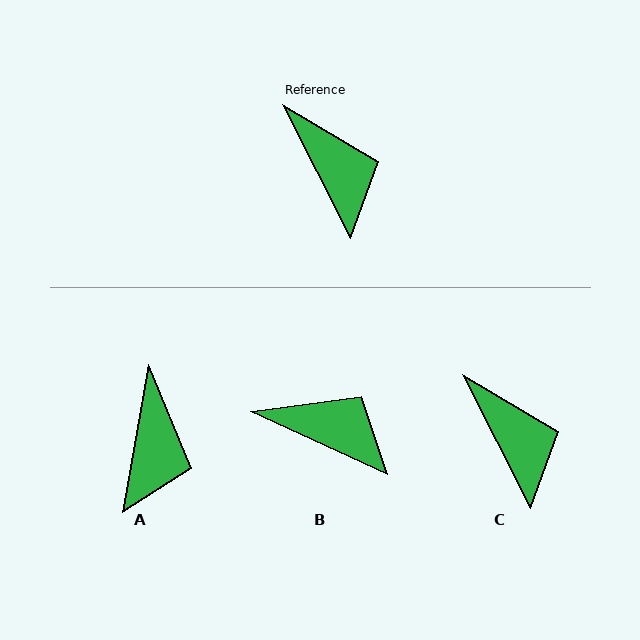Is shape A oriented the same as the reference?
No, it is off by about 37 degrees.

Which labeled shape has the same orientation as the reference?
C.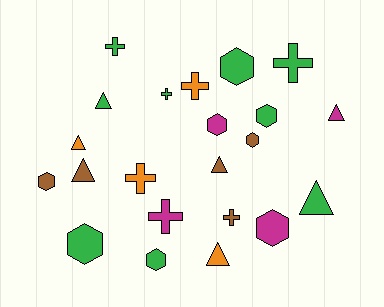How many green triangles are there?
There are 2 green triangles.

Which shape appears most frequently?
Hexagon, with 8 objects.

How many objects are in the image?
There are 22 objects.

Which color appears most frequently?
Green, with 9 objects.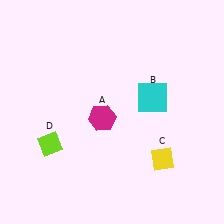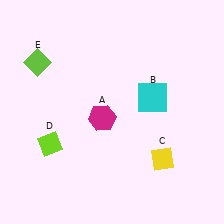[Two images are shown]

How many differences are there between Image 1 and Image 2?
There is 1 difference between the two images.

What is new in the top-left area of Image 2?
A lime diamond (E) was added in the top-left area of Image 2.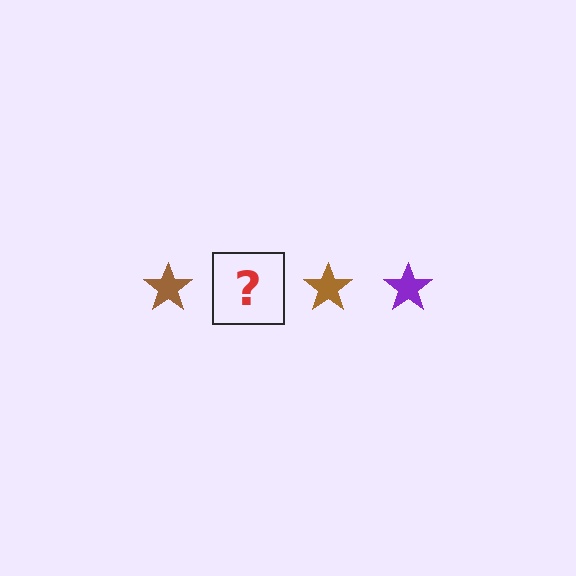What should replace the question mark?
The question mark should be replaced with a purple star.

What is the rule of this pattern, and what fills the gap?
The rule is that the pattern cycles through brown, purple stars. The gap should be filled with a purple star.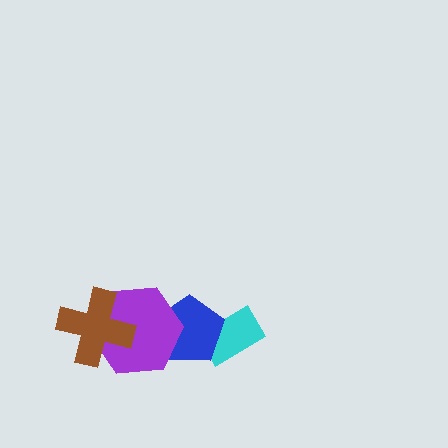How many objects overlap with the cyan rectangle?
1 object overlaps with the cyan rectangle.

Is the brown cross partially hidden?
No, no other shape covers it.